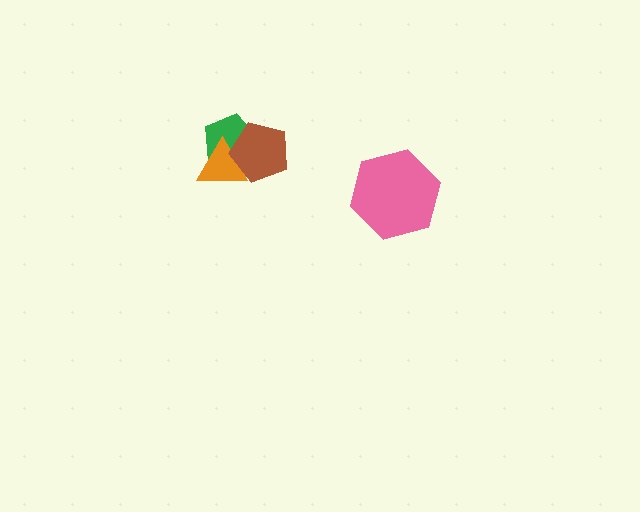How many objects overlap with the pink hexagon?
0 objects overlap with the pink hexagon.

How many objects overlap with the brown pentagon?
2 objects overlap with the brown pentagon.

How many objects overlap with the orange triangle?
2 objects overlap with the orange triangle.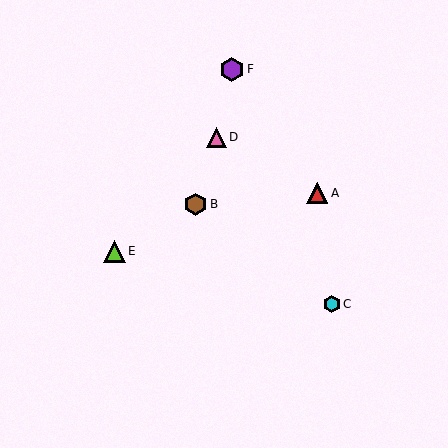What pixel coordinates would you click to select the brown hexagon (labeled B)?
Click at (196, 204) to select the brown hexagon B.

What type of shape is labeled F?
Shape F is a purple hexagon.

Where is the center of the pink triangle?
The center of the pink triangle is at (216, 137).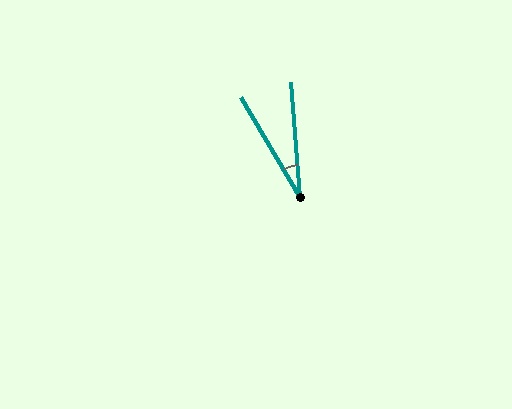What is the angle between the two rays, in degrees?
Approximately 26 degrees.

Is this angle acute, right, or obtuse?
It is acute.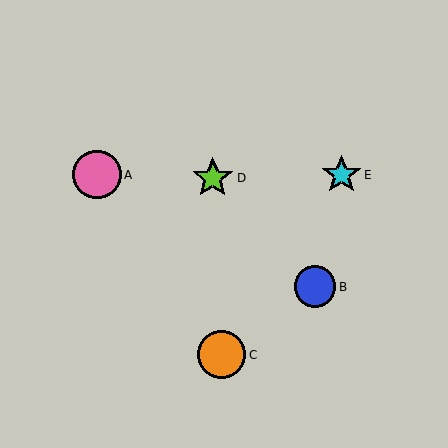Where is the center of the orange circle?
The center of the orange circle is at (222, 355).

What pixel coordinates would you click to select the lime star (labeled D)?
Click at (213, 178) to select the lime star D.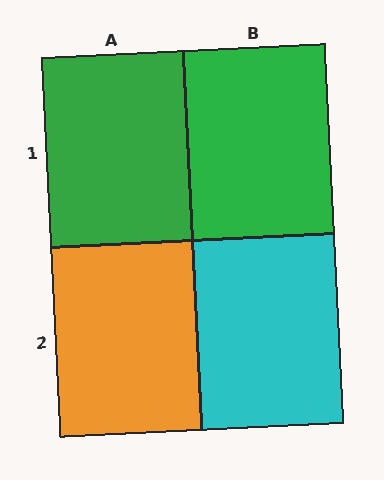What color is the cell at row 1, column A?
Green.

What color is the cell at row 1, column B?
Green.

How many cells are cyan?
1 cell is cyan.